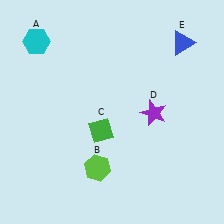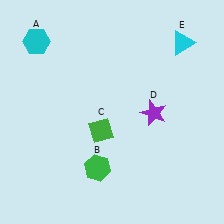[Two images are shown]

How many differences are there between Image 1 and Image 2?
There are 2 differences between the two images.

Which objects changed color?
B changed from lime to green. E changed from blue to cyan.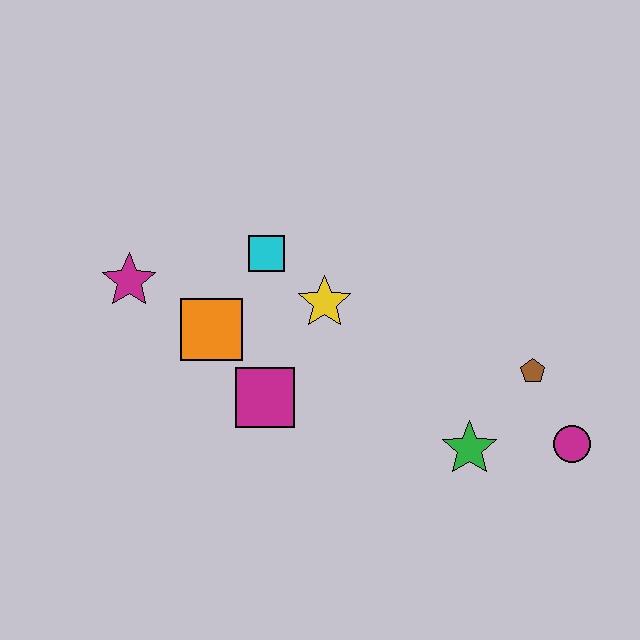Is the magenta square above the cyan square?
No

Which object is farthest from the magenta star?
The magenta circle is farthest from the magenta star.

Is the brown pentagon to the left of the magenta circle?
Yes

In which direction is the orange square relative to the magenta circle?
The orange square is to the left of the magenta circle.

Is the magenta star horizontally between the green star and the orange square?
No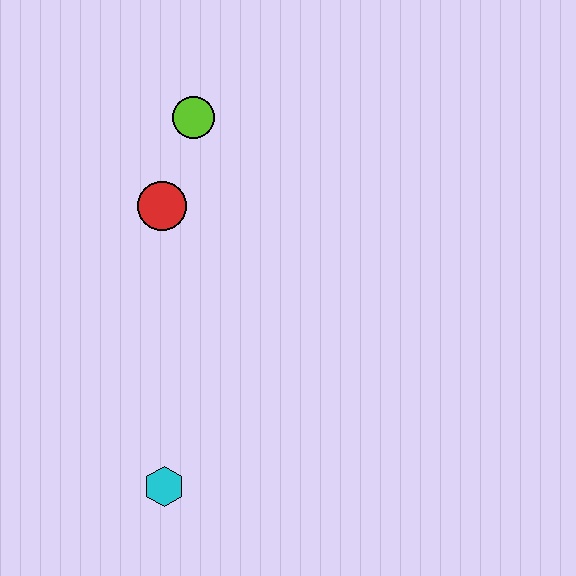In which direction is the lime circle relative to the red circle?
The lime circle is above the red circle.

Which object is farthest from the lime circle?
The cyan hexagon is farthest from the lime circle.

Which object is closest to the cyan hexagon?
The red circle is closest to the cyan hexagon.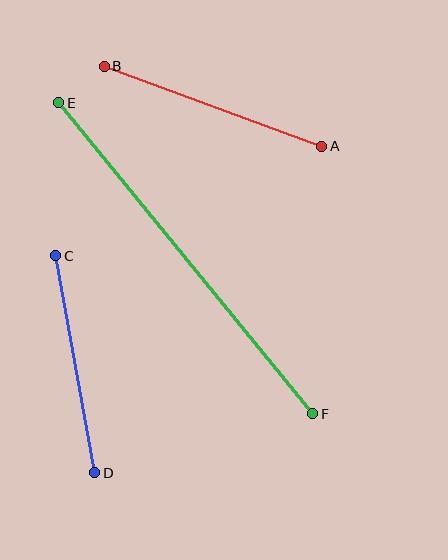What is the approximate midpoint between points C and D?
The midpoint is at approximately (75, 364) pixels.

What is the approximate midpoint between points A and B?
The midpoint is at approximately (213, 106) pixels.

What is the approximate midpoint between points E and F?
The midpoint is at approximately (186, 258) pixels.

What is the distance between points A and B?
The distance is approximately 232 pixels.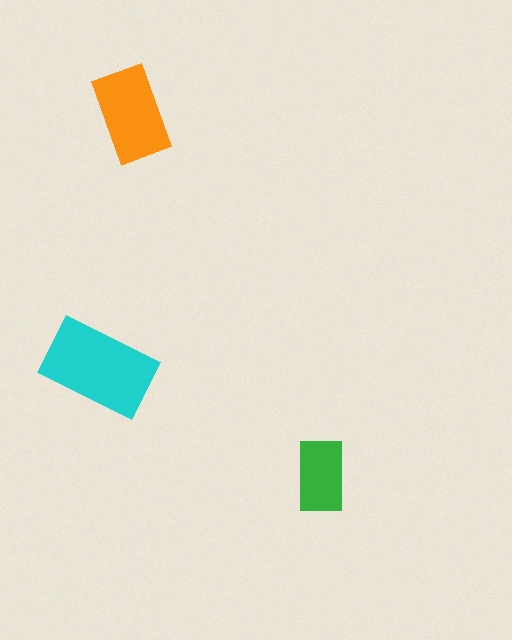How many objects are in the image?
There are 3 objects in the image.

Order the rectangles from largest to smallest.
the cyan one, the orange one, the green one.